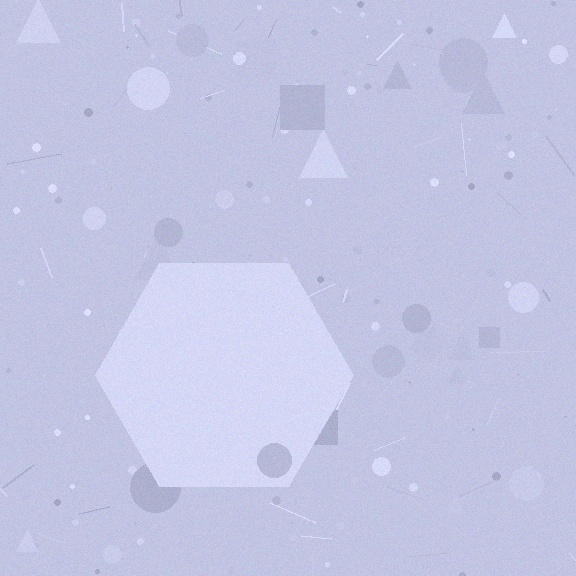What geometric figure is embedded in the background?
A hexagon is embedded in the background.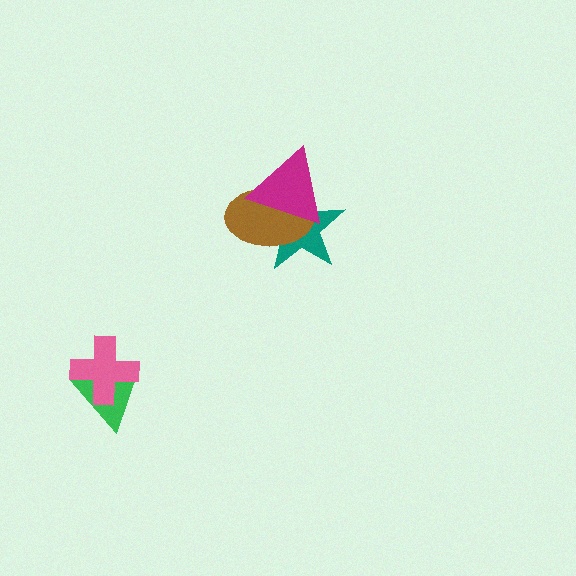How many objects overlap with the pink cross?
1 object overlaps with the pink cross.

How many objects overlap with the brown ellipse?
2 objects overlap with the brown ellipse.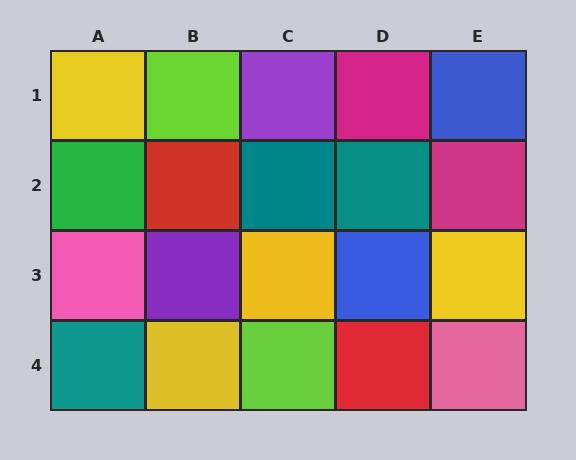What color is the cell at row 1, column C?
Purple.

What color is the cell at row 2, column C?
Teal.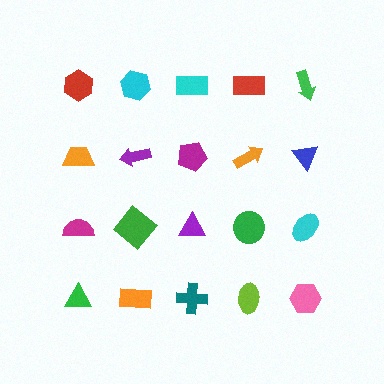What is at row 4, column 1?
A green triangle.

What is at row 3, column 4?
A green circle.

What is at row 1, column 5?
A green arrow.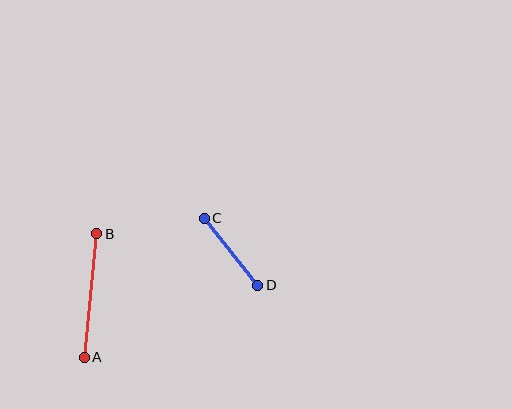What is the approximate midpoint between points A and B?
The midpoint is at approximately (90, 295) pixels.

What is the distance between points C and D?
The distance is approximately 86 pixels.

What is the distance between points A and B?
The distance is approximately 124 pixels.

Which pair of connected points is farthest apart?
Points A and B are farthest apart.